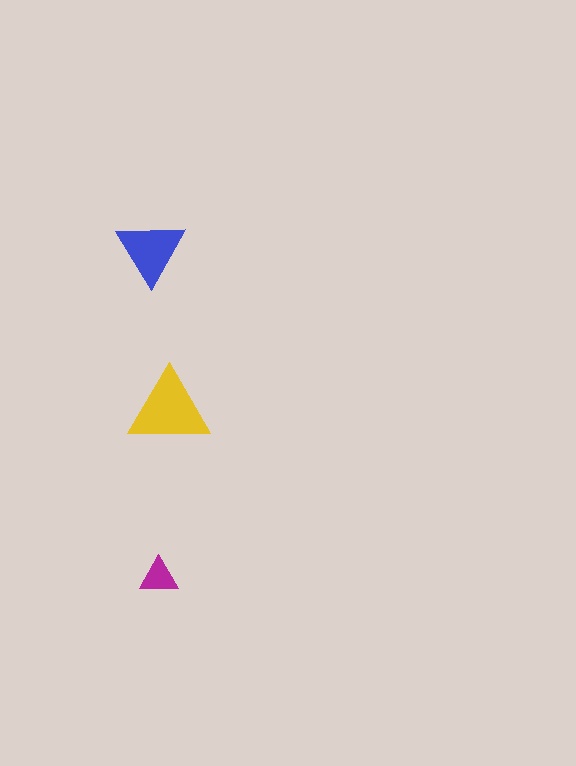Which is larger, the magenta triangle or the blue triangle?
The blue one.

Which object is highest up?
The blue triangle is topmost.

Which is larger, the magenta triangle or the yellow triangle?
The yellow one.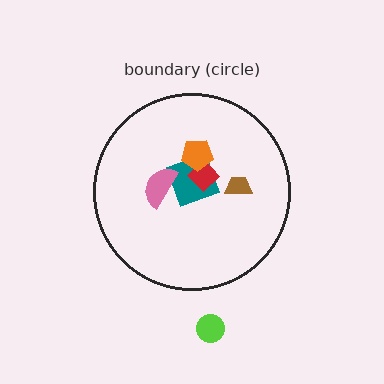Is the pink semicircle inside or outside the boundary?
Inside.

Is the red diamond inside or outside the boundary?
Inside.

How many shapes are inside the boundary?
5 inside, 1 outside.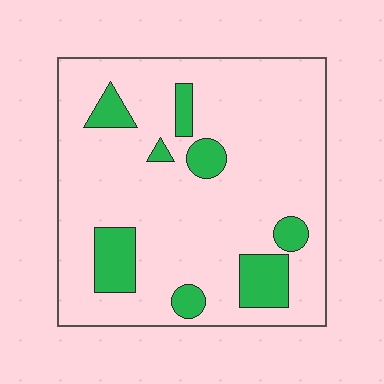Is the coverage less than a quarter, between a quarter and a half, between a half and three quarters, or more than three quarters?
Less than a quarter.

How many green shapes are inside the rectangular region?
8.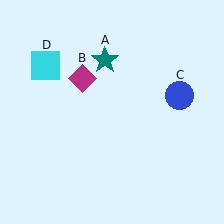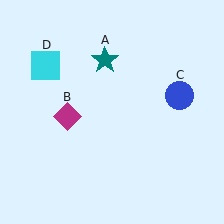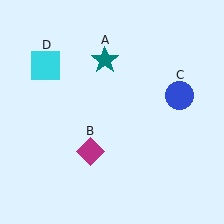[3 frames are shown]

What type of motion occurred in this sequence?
The magenta diamond (object B) rotated counterclockwise around the center of the scene.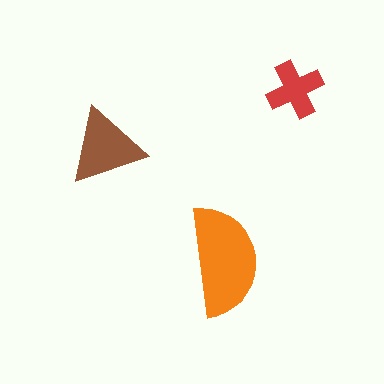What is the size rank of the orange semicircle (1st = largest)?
1st.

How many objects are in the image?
There are 3 objects in the image.